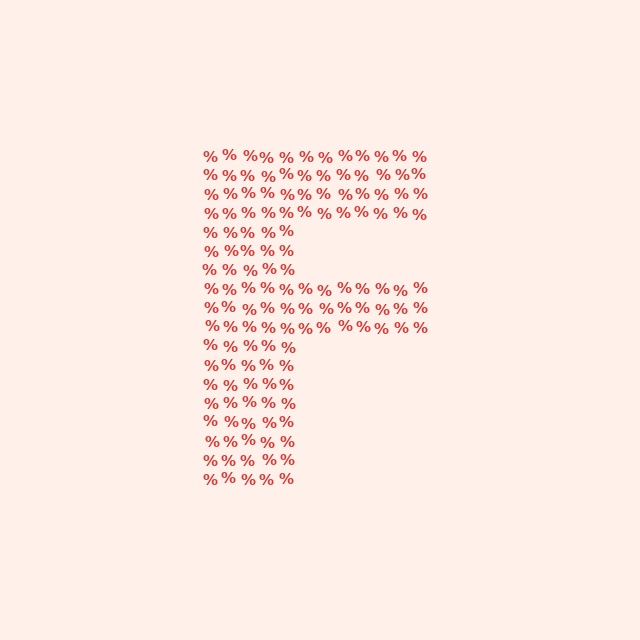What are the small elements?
The small elements are percent signs.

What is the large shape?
The large shape is the letter F.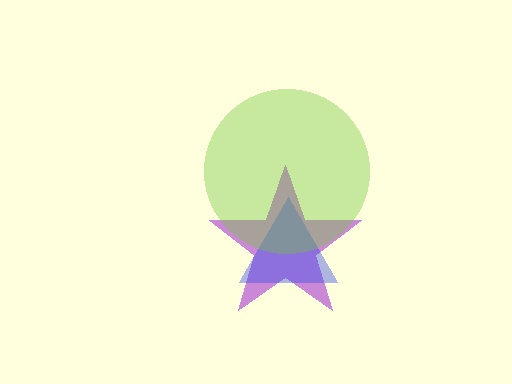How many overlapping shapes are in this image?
There are 3 overlapping shapes in the image.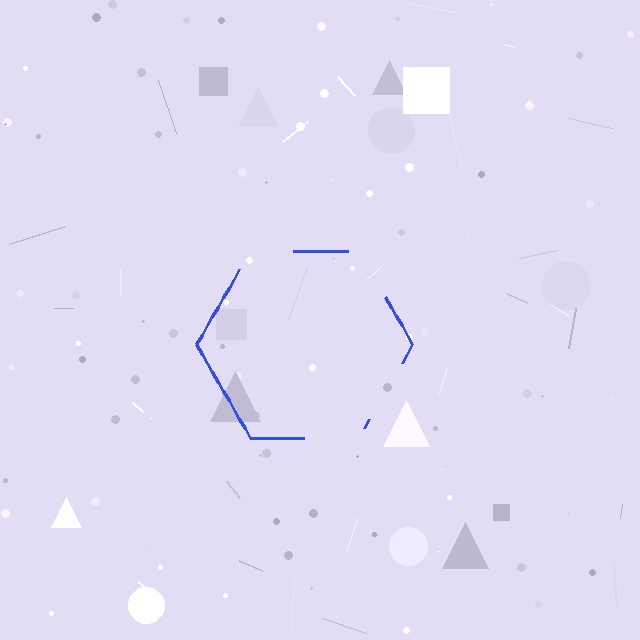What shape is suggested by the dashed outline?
The dashed outline suggests a hexagon.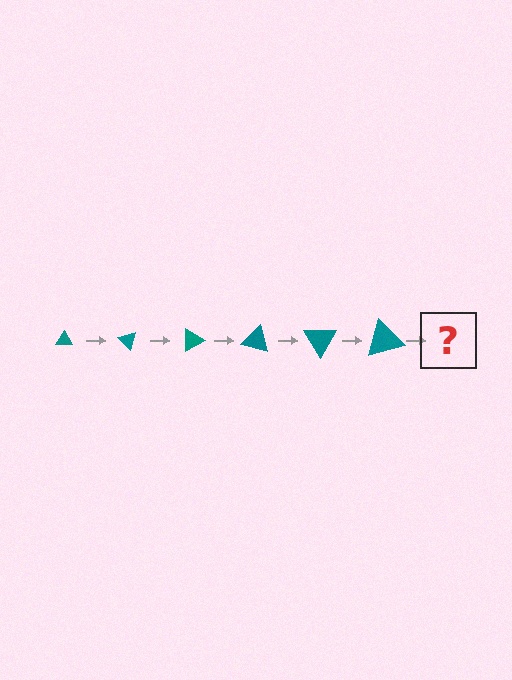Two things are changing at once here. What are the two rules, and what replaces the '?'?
The two rules are that the triangle grows larger each step and it rotates 45 degrees each step. The '?' should be a triangle, larger than the previous one and rotated 270 degrees from the start.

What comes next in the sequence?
The next element should be a triangle, larger than the previous one and rotated 270 degrees from the start.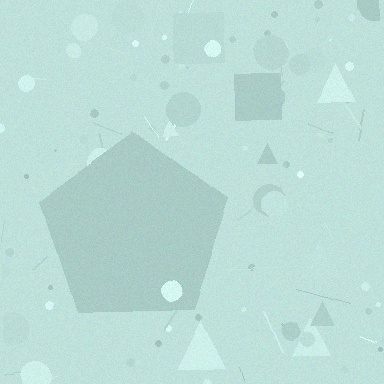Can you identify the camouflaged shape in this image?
The camouflaged shape is a pentagon.